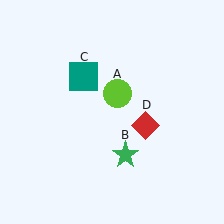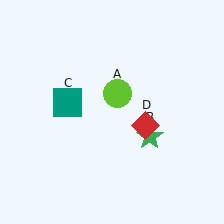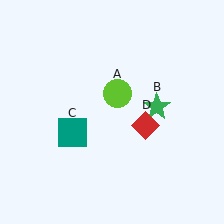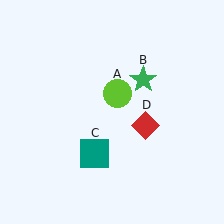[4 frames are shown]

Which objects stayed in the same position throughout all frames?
Lime circle (object A) and red diamond (object D) remained stationary.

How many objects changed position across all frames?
2 objects changed position: green star (object B), teal square (object C).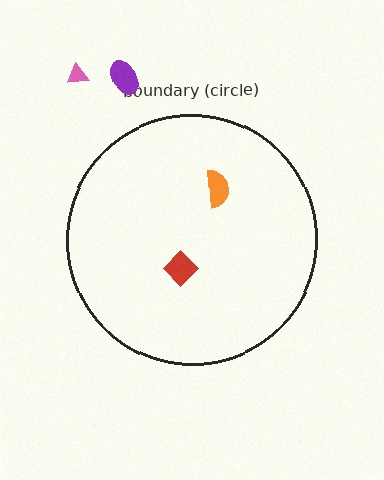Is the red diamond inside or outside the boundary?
Inside.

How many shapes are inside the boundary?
2 inside, 2 outside.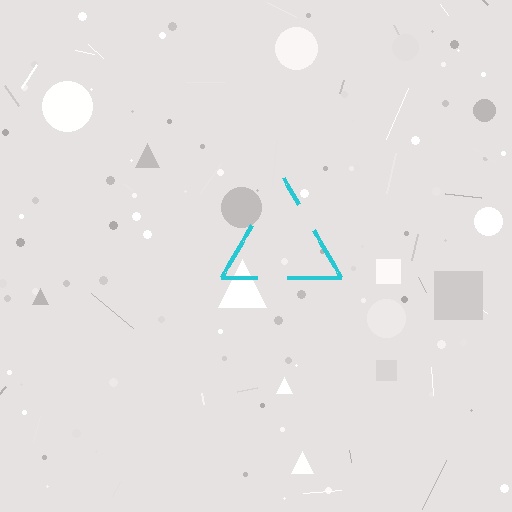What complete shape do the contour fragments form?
The contour fragments form a triangle.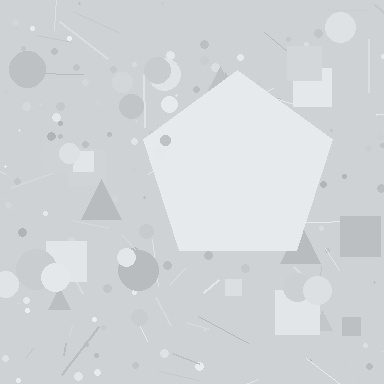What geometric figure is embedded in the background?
A pentagon is embedded in the background.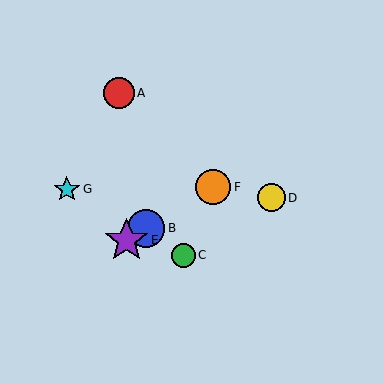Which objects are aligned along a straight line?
Objects B, E, F are aligned along a straight line.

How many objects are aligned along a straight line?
3 objects (B, E, F) are aligned along a straight line.